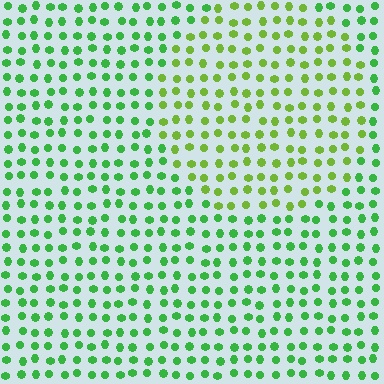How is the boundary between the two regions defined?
The boundary is defined purely by a slight shift in hue (about 33 degrees). Spacing, size, and orientation are identical on both sides.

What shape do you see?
I see a circle.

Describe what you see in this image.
The image is filled with small green elements in a uniform arrangement. A circle-shaped region is visible where the elements are tinted to a slightly different hue, forming a subtle color boundary.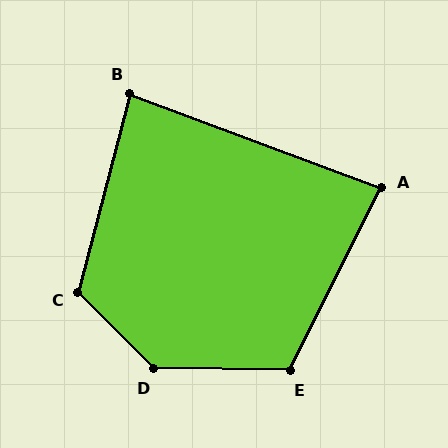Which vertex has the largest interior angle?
D, at approximately 135 degrees.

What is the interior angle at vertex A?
Approximately 84 degrees (acute).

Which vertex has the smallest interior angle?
B, at approximately 84 degrees.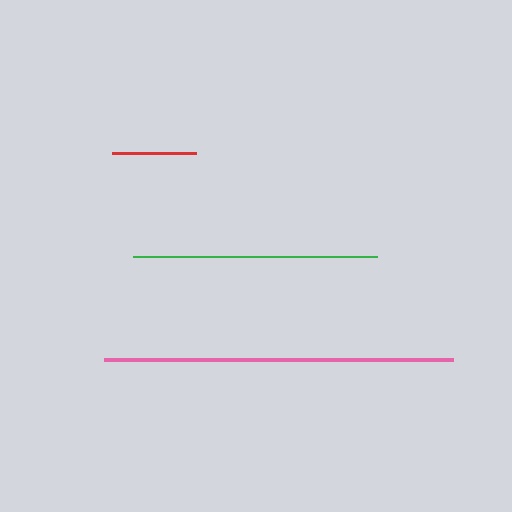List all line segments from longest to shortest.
From longest to shortest: pink, green, red.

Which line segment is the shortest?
The red line is the shortest at approximately 85 pixels.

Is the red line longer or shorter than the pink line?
The pink line is longer than the red line.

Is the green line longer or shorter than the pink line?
The pink line is longer than the green line.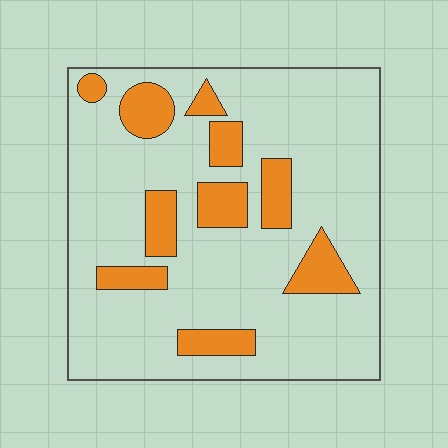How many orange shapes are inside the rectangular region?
10.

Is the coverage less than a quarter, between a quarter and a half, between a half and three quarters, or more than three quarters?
Less than a quarter.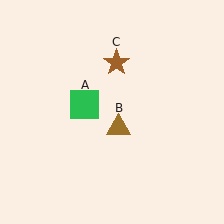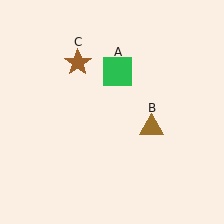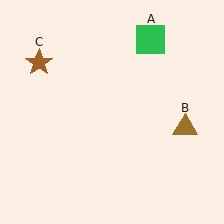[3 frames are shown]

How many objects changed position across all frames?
3 objects changed position: green square (object A), brown triangle (object B), brown star (object C).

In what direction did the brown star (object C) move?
The brown star (object C) moved left.